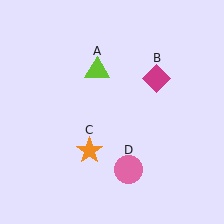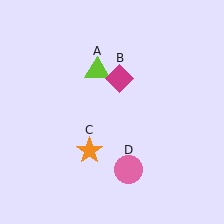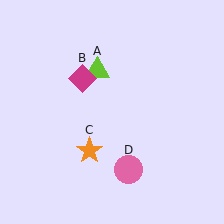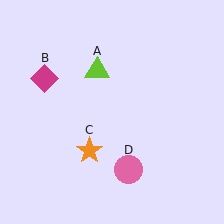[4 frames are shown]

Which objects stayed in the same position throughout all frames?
Lime triangle (object A) and orange star (object C) and pink circle (object D) remained stationary.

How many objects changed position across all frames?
1 object changed position: magenta diamond (object B).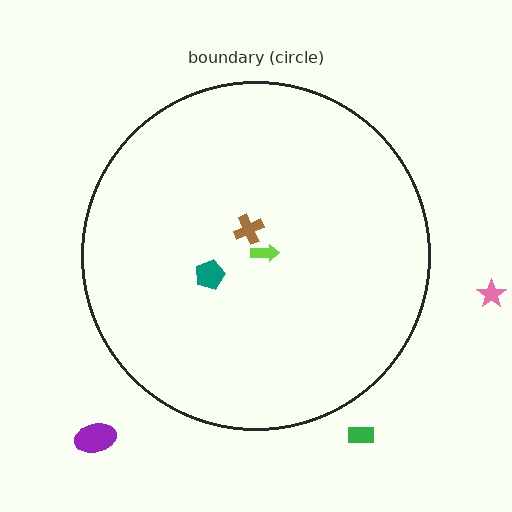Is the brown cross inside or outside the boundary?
Inside.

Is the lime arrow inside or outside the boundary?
Inside.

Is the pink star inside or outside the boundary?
Outside.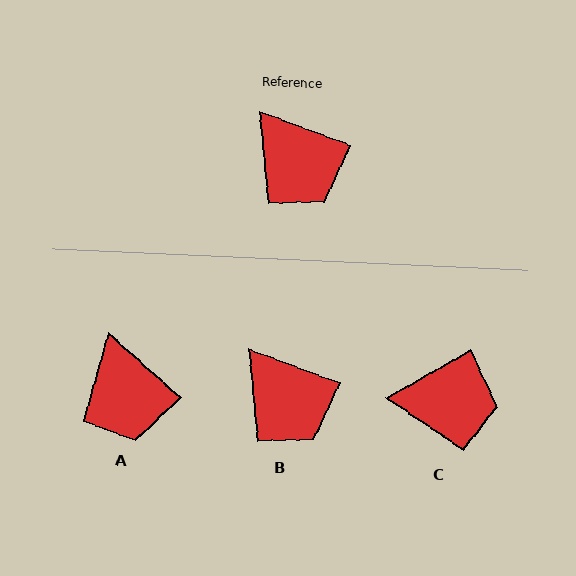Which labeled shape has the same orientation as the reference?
B.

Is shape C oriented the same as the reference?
No, it is off by about 50 degrees.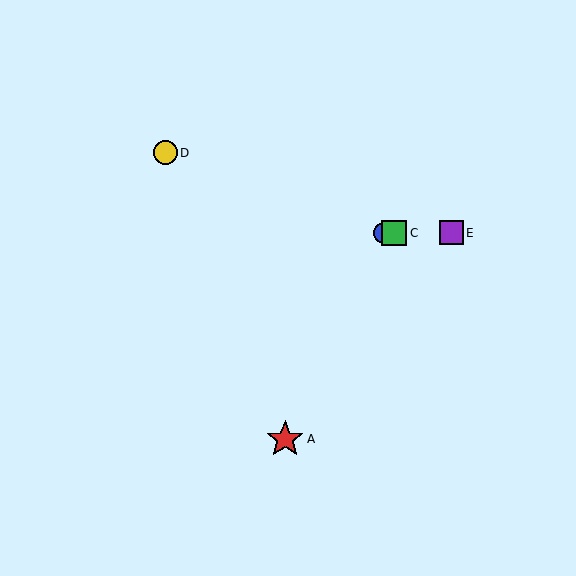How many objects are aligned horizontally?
3 objects (B, C, E) are aligned horizontally.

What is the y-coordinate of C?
Object C is at y≈233.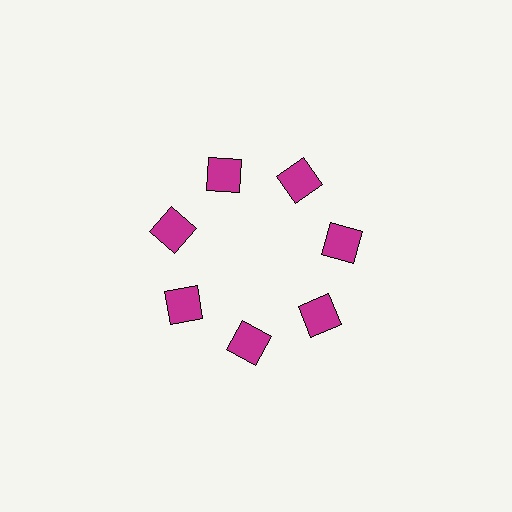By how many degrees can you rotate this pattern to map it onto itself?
The pattern maps onto itself every 51 degrees of rotation.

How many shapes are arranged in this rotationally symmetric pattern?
There are 7 shapes, arranged in 7 groups of 1.